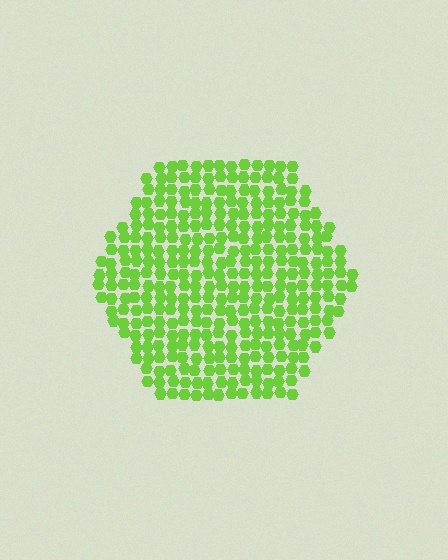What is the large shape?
The large shape is a hexagon.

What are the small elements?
The small elements are hexagons.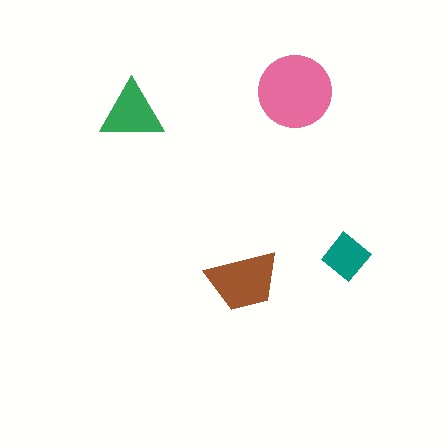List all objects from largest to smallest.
The pink circle, the brown trapezoid, the green triangle, the teal diamond.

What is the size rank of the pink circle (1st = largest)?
1st.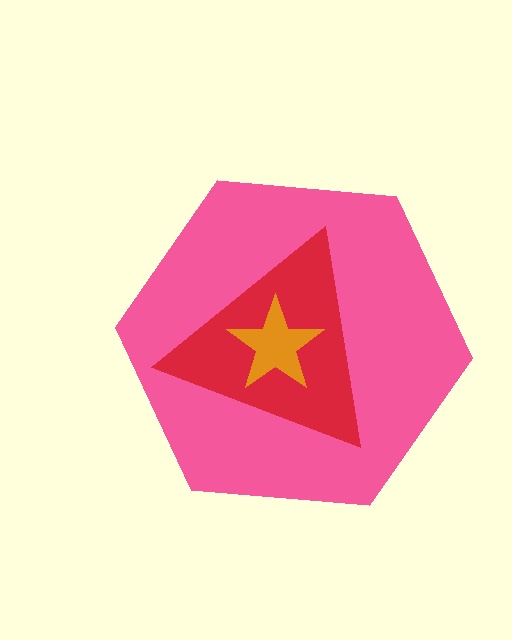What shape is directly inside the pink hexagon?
The red triangle.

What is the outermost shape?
The pink hexagon.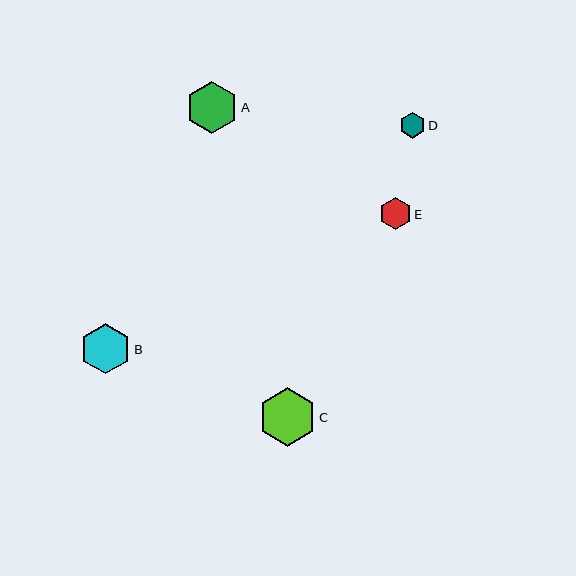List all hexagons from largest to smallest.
From largest to smallest: C, A, B, E, D.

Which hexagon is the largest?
Hexagon C is the largest with a size of approximately 58 pixels.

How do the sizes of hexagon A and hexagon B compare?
Hexagon A and hexagon B are approximately the same size.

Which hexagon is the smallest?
Hexagon D is the smallest with a size of approximately 25 pixels.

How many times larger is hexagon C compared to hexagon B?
Hexagon C is approximately 1.2 times the size of hexagon B.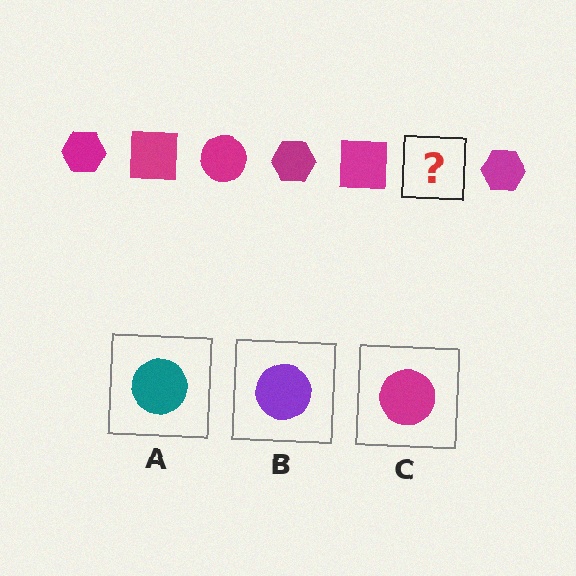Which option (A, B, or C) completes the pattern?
C.